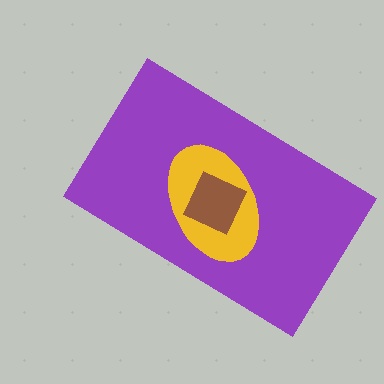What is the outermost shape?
The purple rectangle.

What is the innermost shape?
The brown diamond.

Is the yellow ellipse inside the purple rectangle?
Yes.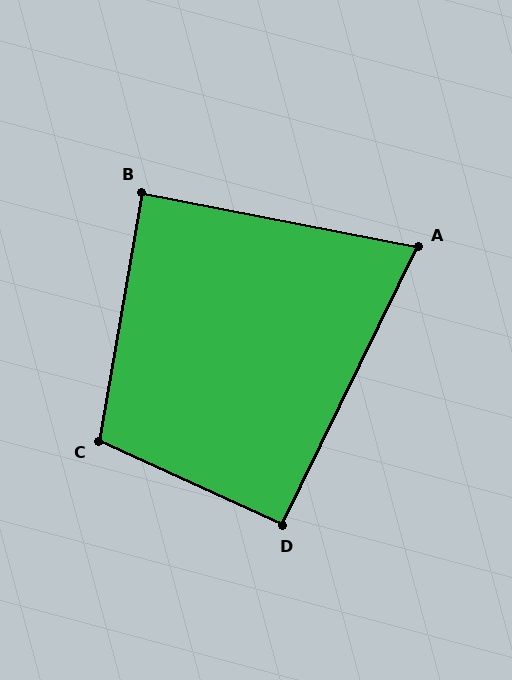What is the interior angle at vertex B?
Approximately 89 degrees (approximately right).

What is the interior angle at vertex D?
Approximately 91 degrees (approximately right).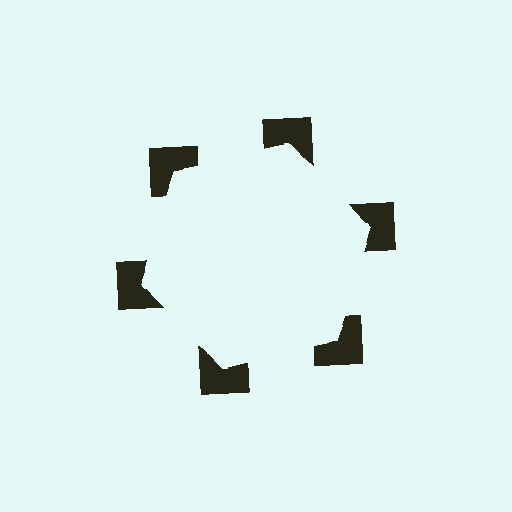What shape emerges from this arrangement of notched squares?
An illusory hexagon — its edges are inferred from the aligned wedge cuts in the notched squares, not physically drawn.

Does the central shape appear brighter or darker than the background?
It typically appears slightly brighter than the background, even though no actual brightness change is drawn.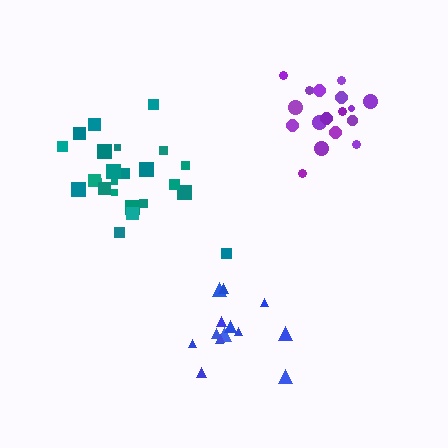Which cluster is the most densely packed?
Purple.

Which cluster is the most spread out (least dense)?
Blue.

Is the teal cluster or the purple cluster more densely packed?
Purple.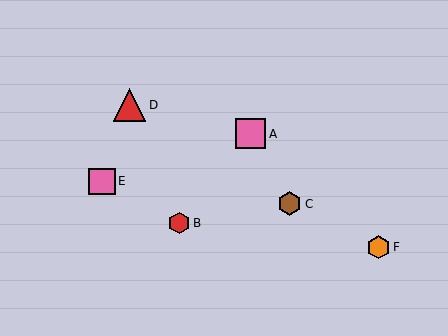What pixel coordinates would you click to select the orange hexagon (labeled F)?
Click at (379, 247) to select the orange hexagon F.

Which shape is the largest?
The red triangle (labeled D) is the largest.